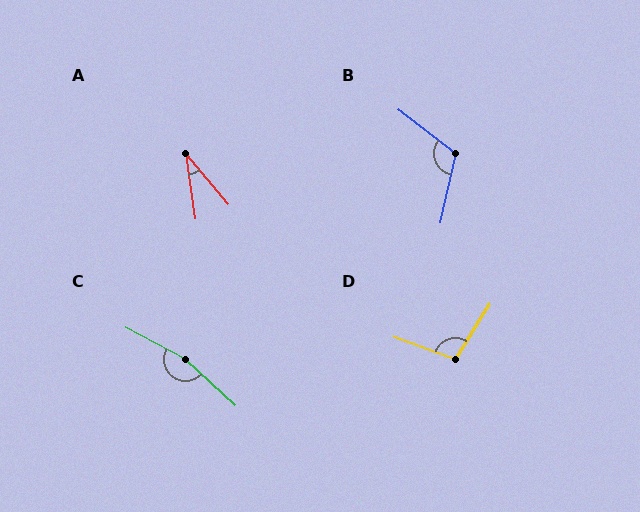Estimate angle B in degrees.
Approximately 115 degrees.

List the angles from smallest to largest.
A (32°), D (102°), B (115°), C (165°).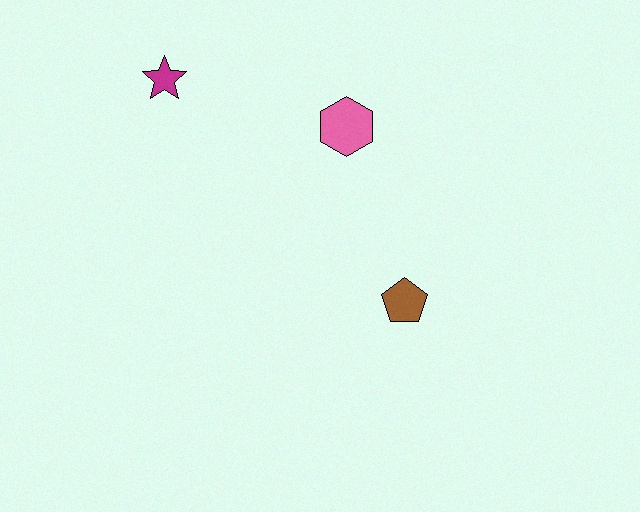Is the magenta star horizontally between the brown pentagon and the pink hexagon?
No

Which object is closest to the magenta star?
The pink hexagon is closest to the magenta star.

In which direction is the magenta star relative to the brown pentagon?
The magenta star is to the left of the brown pentagon.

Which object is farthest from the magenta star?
The brown pentagon is farthest from the magenta star.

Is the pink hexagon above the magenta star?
No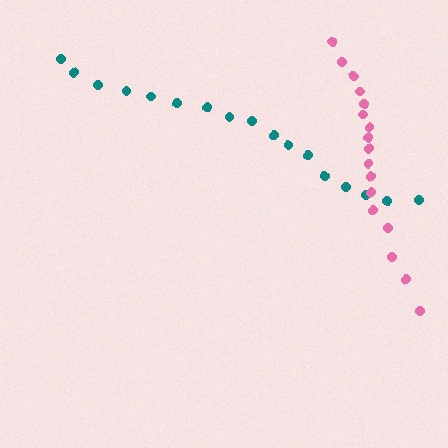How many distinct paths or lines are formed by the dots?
There are 2 distinct paths.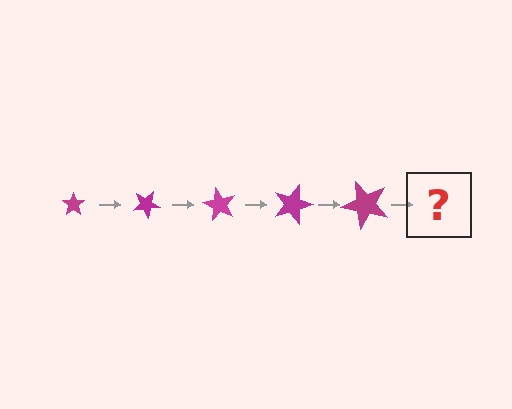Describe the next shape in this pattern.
It should be a star, larger than the previous one and rotated 150 degrees from the start.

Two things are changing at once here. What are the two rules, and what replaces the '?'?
The two rules are that the star grows larger each step and it rotates 30 degrees each step. The '?' should be a star, larger than the previous one and rotated 150 degrees from the start.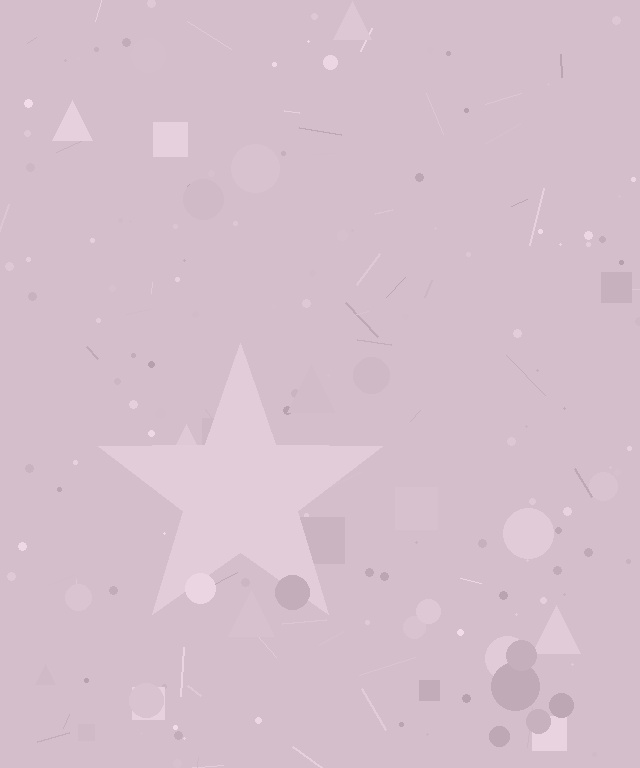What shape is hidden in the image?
A star is hidden in the image.